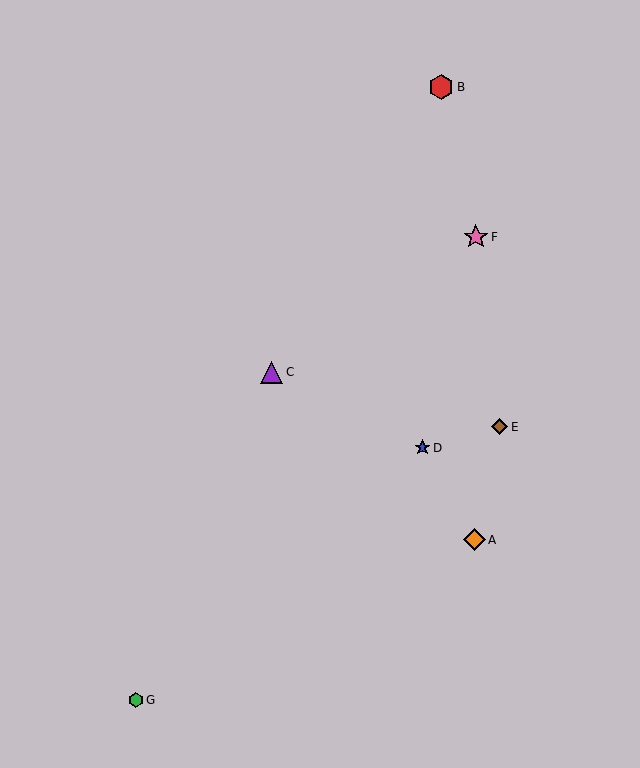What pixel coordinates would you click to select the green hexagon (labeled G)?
Click at (136, 700) to select the green hexagon G.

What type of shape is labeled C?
Shape C is a purple triangle.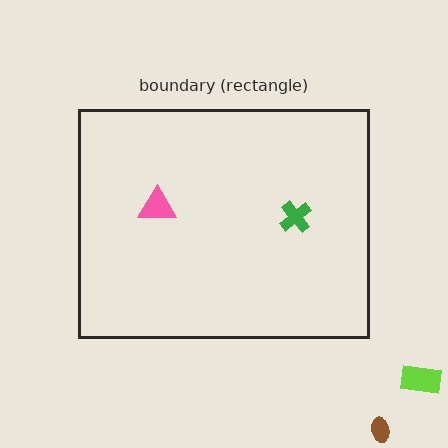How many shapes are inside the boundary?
2 inside, 2 outside.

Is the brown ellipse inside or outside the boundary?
Outside.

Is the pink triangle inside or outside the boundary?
Inside.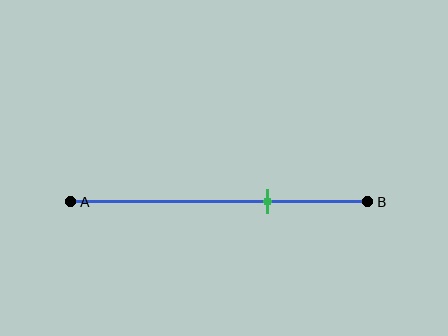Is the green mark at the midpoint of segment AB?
No, the mark is at about 65% from A, not at the 50% midpoint.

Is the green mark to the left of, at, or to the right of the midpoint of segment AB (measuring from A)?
The green mark is to the right of the midpoint of segment AB.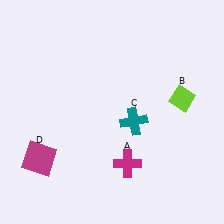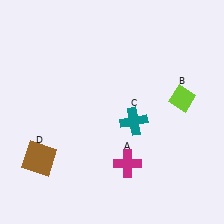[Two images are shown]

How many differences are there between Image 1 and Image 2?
There is 1 difference between the two images.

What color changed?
The square (D) changed from magenta in Image 1 to brown in Image 2.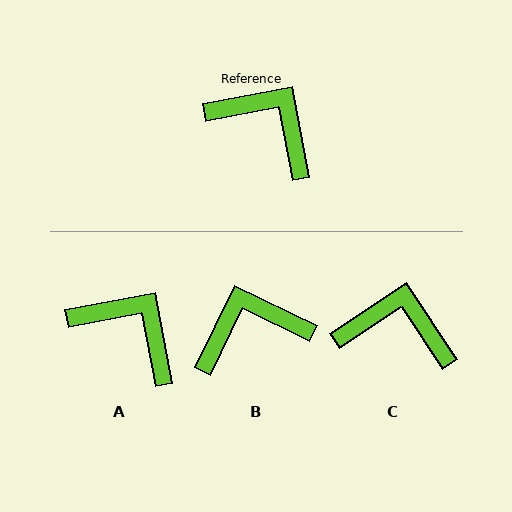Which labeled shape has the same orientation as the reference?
A.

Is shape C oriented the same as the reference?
No, it is off by about 23 degrees.